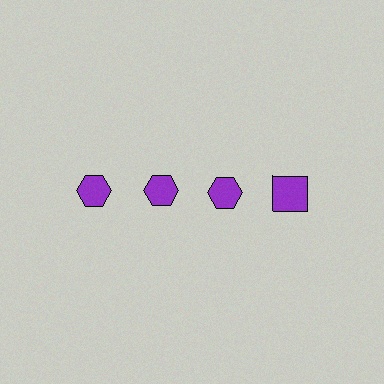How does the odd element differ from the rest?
It has a different shape: square instead of hexagon.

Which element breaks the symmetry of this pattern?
The purple square in the top row, second from right column breaks the symmetry. All other shapes are purple hexagons.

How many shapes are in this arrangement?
There are 4 shapes arranged in a grid pattern.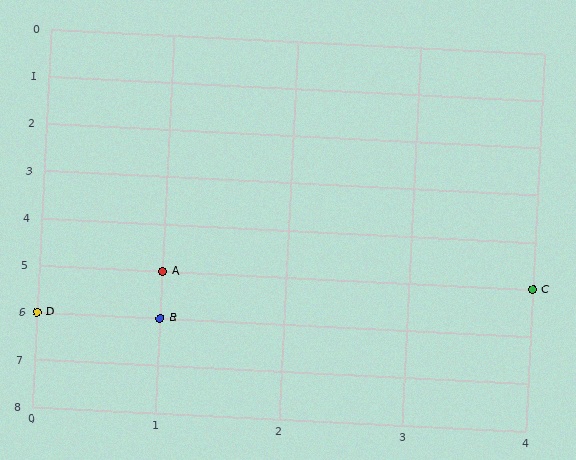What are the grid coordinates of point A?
Point A is at grid coordinates (1, 5).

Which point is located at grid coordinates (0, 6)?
Point D is at (0, 6).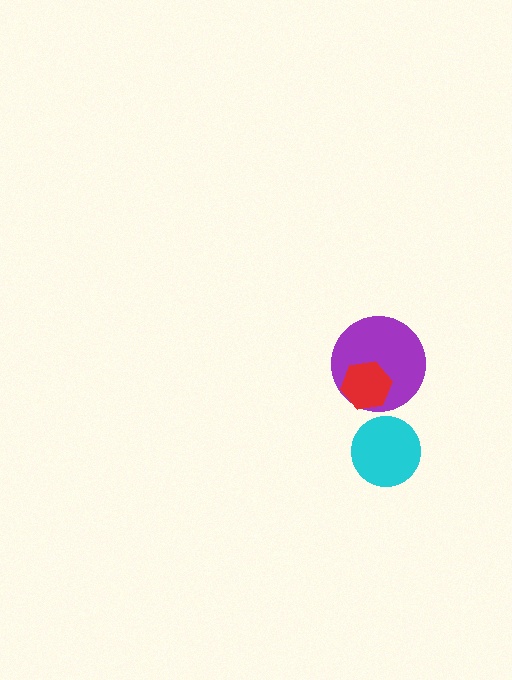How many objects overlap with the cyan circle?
0 objects overlap with the cyan circle.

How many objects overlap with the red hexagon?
1 object overlaps with the red hexagon.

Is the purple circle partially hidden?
Yes, it is partially covered by another shape.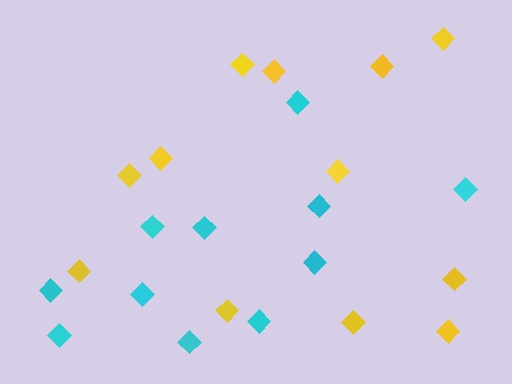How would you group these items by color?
There are 2 groups: one group of cyan diamonds (11) and one group of yellow diamonds (12).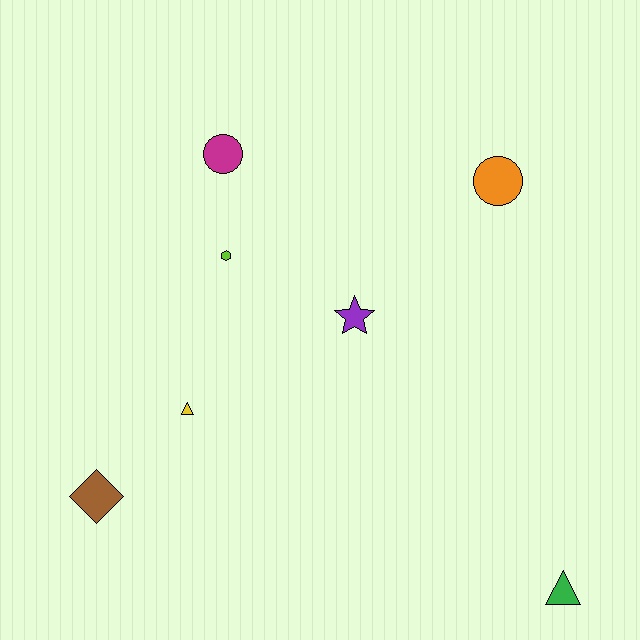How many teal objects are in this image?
There are no teal objects.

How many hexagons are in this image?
There is 1 hexagon.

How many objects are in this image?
There are 7 objects.